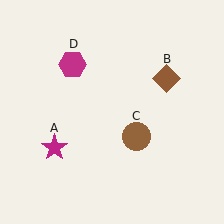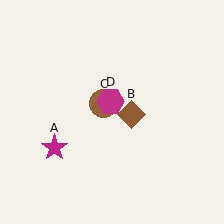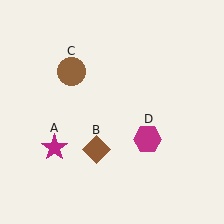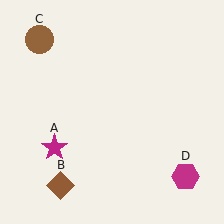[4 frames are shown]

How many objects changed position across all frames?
3 objects changed position: brown diamond (object B), brown circle (object C), magenta hexagon (object D).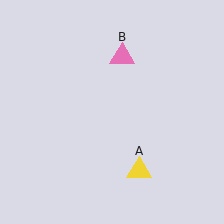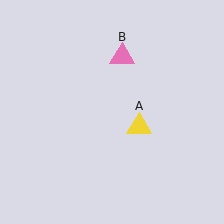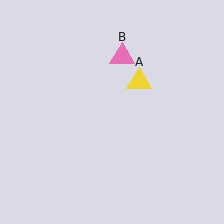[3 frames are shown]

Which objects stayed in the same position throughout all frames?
Pink triangle (object B) remained stationary.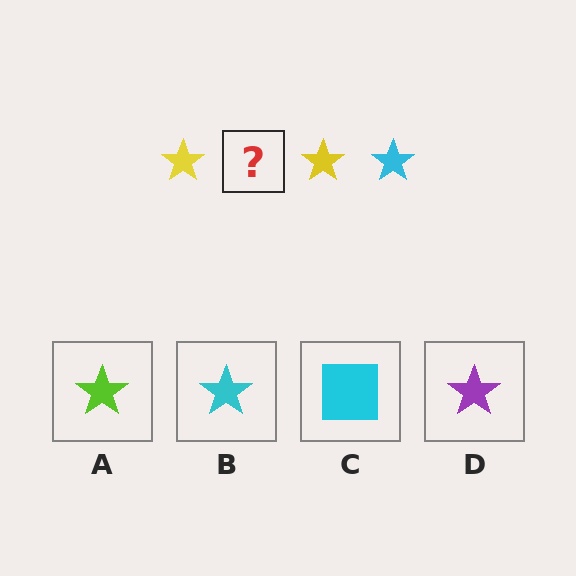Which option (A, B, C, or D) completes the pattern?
B.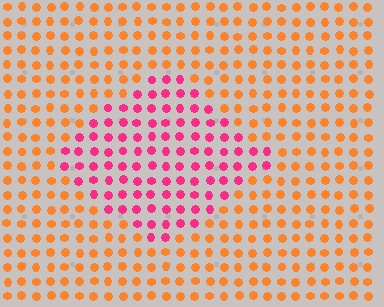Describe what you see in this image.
The image is filled with small orange elements in a uniform arrangement. A diamond-shaped region is visible where the elements are tinted to a slightly different hue, forming a subtle color boundary.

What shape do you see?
I see a diamond.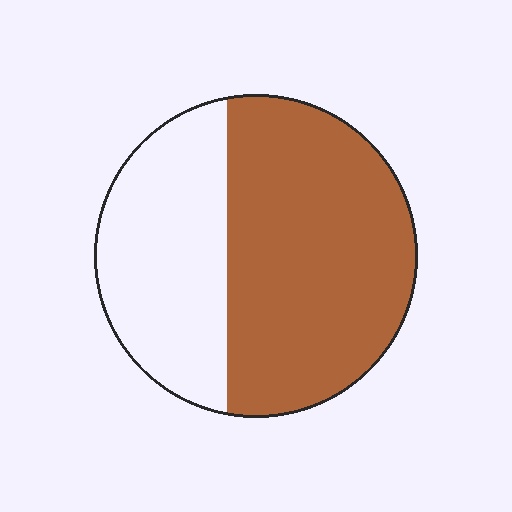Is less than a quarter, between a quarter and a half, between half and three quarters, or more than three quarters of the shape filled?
Between half and three quarters.